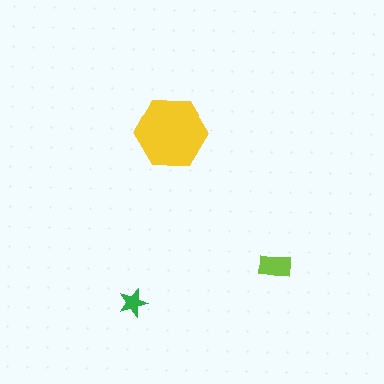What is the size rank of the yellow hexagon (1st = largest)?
1st.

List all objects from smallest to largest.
The green star, the lime rectangle, the yellow hexagon.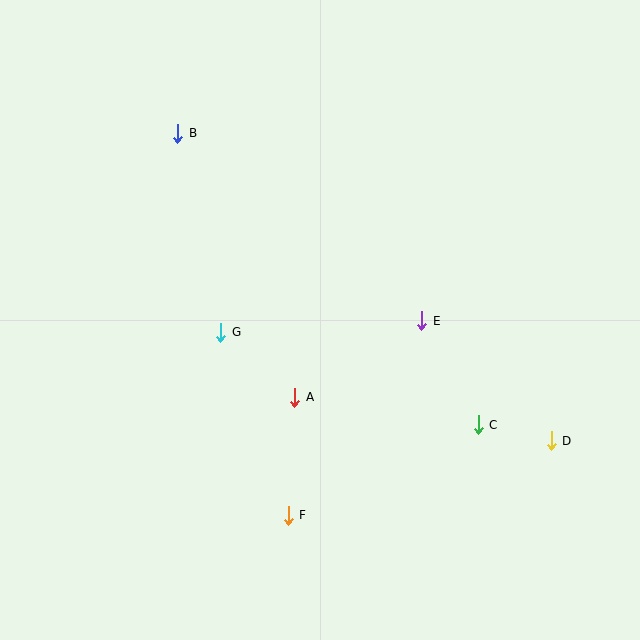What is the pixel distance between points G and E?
The distance between G and E is 202 pixels.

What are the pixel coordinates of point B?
Point B is at (178, 133).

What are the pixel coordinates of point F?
Point F is at (288, 515).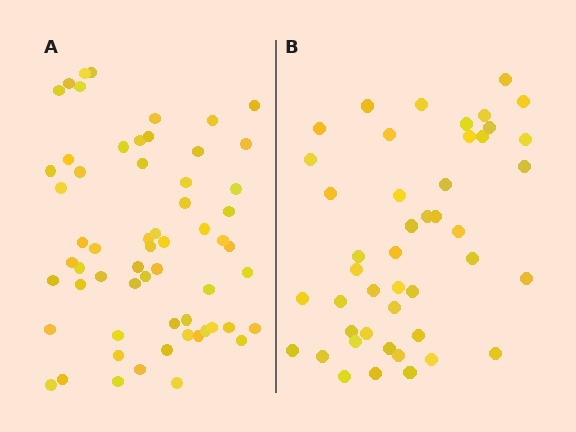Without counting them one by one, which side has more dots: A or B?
Region A (the left region) has more dots.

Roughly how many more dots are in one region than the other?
Region A has approximately 15 more dots than region B.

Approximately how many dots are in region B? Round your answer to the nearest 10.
About 40 dots. (The exact count is 45, which rounds to 40.)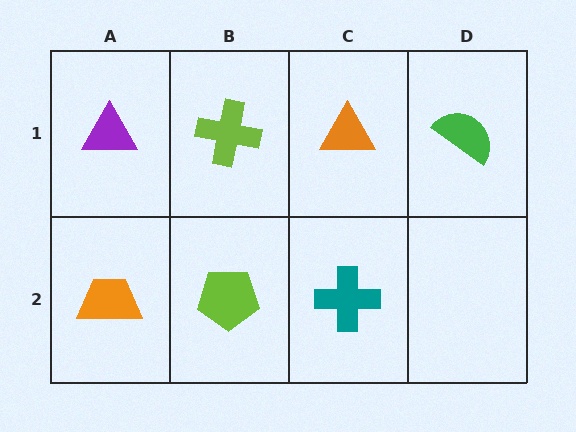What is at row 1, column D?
A green semicircle.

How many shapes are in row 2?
3 shapes.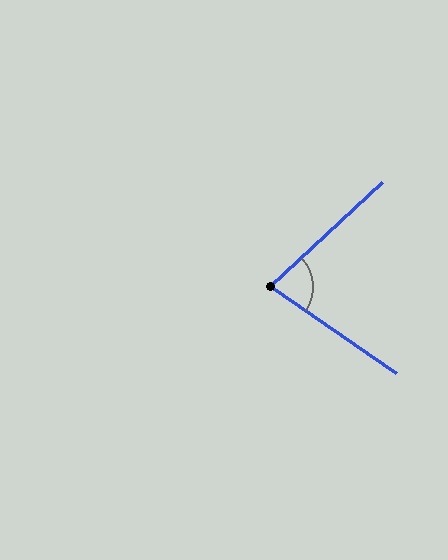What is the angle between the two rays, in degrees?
Approximately 78 degrees.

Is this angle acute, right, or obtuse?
It is acute.